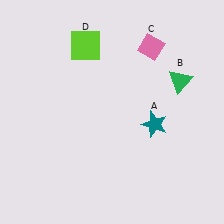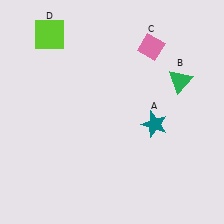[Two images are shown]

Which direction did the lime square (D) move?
The lime square (D) moved left.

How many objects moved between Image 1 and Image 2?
1 object moved between the two images.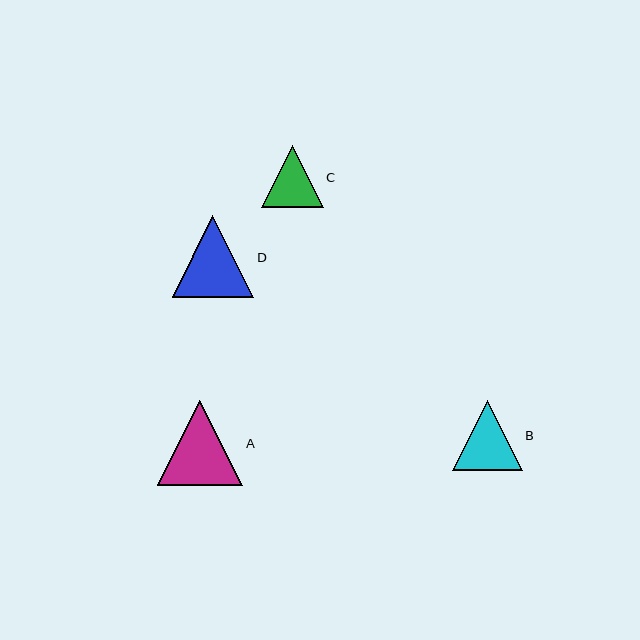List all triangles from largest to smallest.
From largest to smallest: A, D, B, C.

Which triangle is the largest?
Triangle A is the largest with a size of approximately 86 pixels.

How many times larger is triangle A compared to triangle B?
Triangle A is approximately 1.2 times the size of triangle B.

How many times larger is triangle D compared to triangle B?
Triangle D is approximately 1.2 times the size of triangle B.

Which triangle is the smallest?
Triangle C is the smallest with a size of approximately 62 pixels.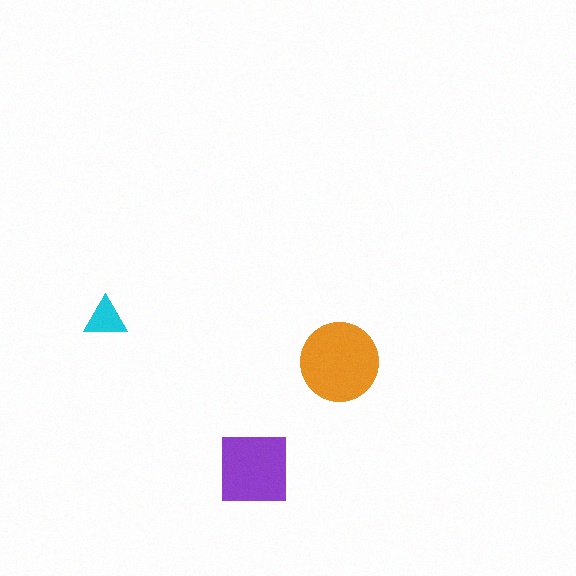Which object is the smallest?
The cyan triangle.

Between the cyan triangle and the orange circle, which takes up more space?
The orange circle.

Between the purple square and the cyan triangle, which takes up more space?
The purple square.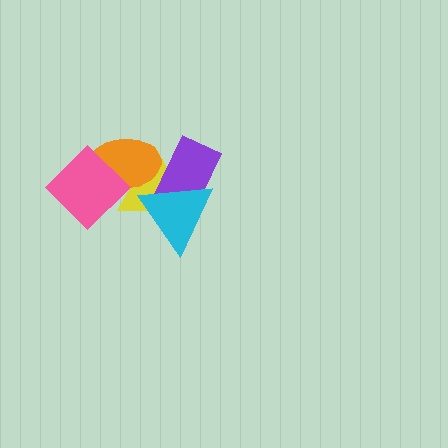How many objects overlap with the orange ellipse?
4 objects overlap with the orange ellipse.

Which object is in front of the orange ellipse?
The pink diamond is in front of the orange ellipse.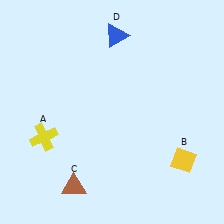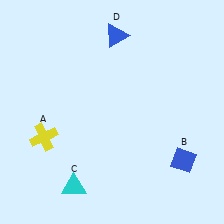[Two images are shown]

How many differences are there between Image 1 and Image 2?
There are 2 differences between the two images.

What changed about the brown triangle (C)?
In Image 1, C is brown. In Image 2, it changed to cyan.